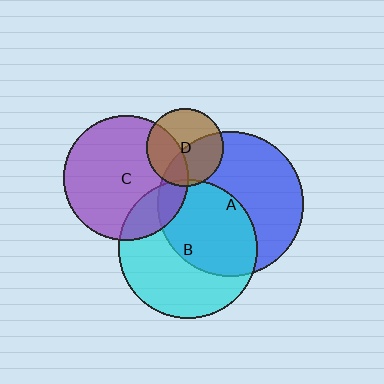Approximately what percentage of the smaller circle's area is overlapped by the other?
Approximately 45%.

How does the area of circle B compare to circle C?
Approximately 1.2 times.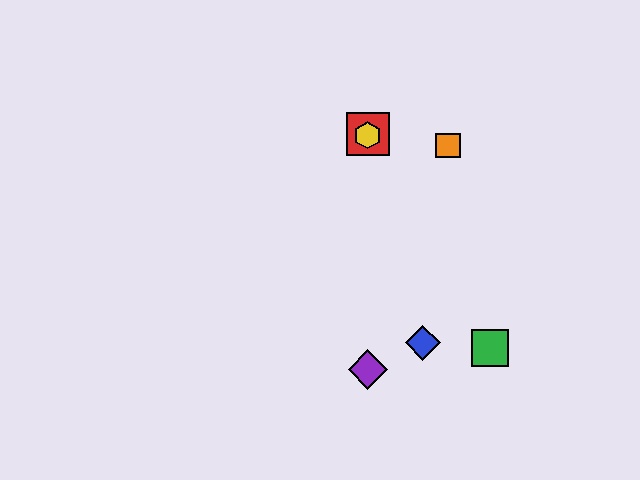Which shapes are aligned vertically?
The red square, the yellow hexagon, the purple diamond are aligned vertically.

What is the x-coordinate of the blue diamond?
The blue diamond is at x≈423.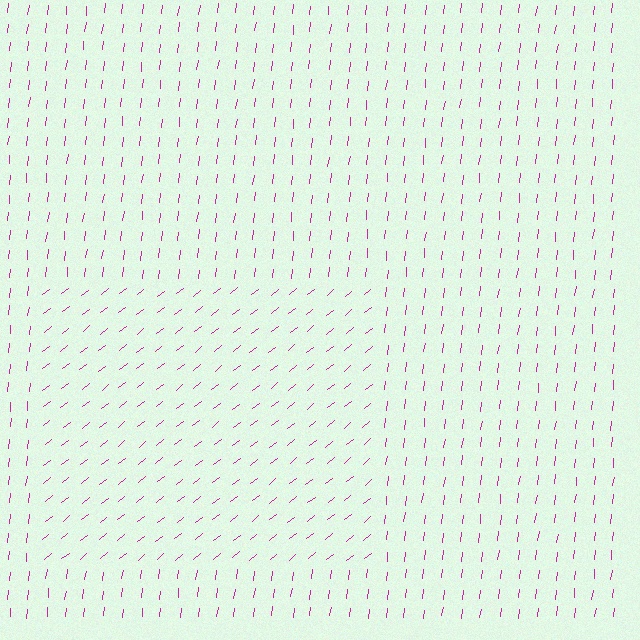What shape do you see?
I see a rectangle.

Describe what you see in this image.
The image is filled with small magenta line segments. A rectangle region in the image has lines oriented differently from the surrounding lines, creating a visible texture boundary.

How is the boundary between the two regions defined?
The boundary is defined purely by a change in line orientation (approximately 45 degrees difference). All lines are the same color and thickness.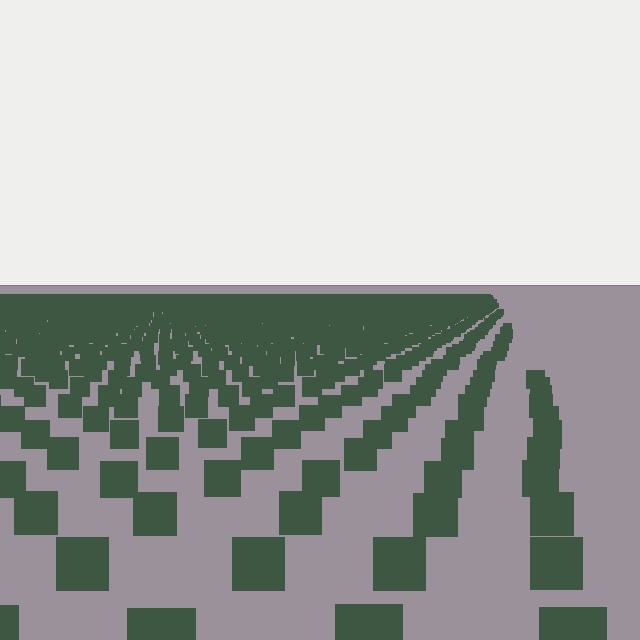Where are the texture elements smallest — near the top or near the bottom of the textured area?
Near the top.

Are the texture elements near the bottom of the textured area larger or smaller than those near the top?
Larger. Near the bottom, elements are closer to the viewer and appear at a bigger on-screen size.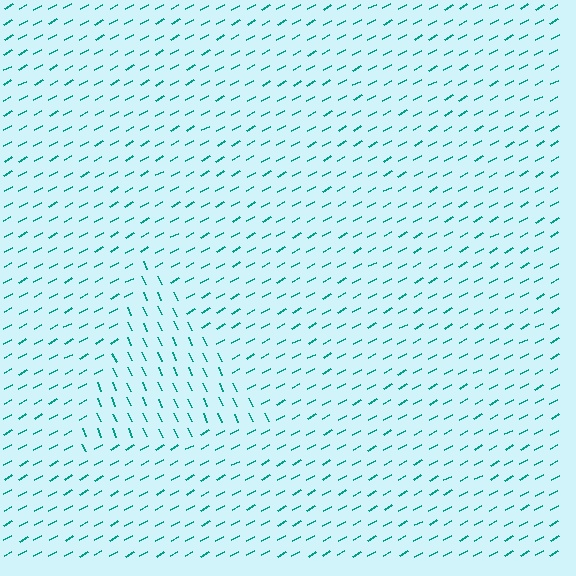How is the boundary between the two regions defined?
The boundary is defined purely by a change in line orientation (approximately 86 degrees difference). All lines are the same color and thickness.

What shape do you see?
I see a triangle.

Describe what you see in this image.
The image is filled with small teal line segments. A triangle region in the image has lines oriented differently from the surrounding lines, creating a visible texture boundary.